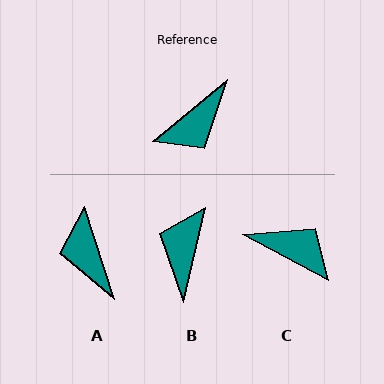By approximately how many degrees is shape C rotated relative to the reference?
Approximately 112 degrees counter-clockwise.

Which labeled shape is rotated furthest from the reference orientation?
B, about 143 degrees away.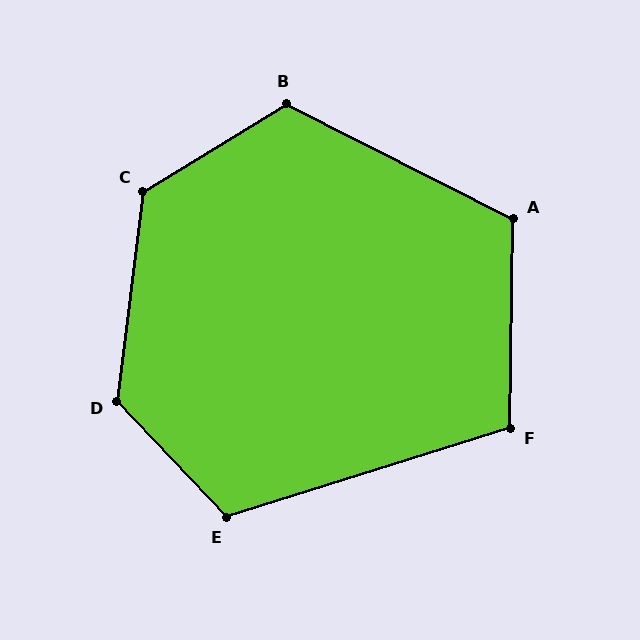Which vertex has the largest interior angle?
D, at approximately 130 degrees.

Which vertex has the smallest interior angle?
F, at approximately 108 degrees.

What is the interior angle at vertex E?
Approximately 116 degrees (obtuse).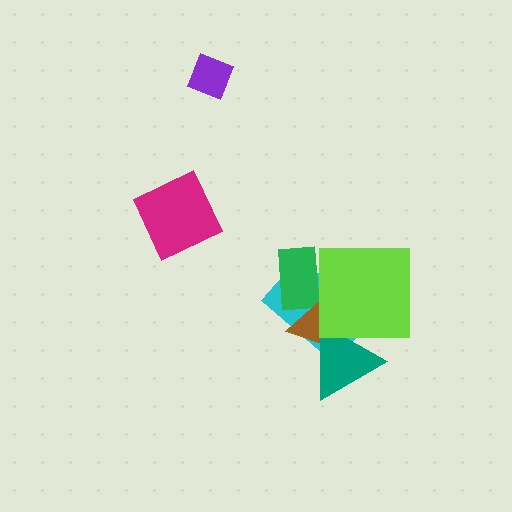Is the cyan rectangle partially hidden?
Yes, it is partially covered by another shape.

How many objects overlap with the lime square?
4 objects overlap with the lime square.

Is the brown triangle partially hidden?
Yes, it is partially covered by another shape.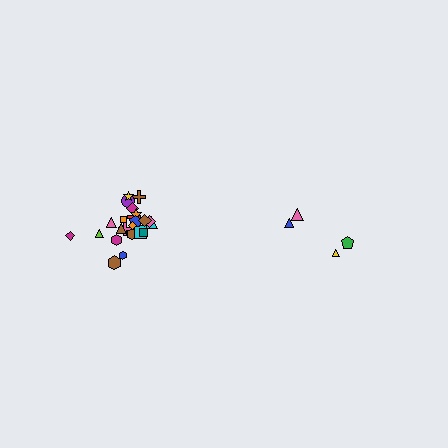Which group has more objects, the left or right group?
The left group.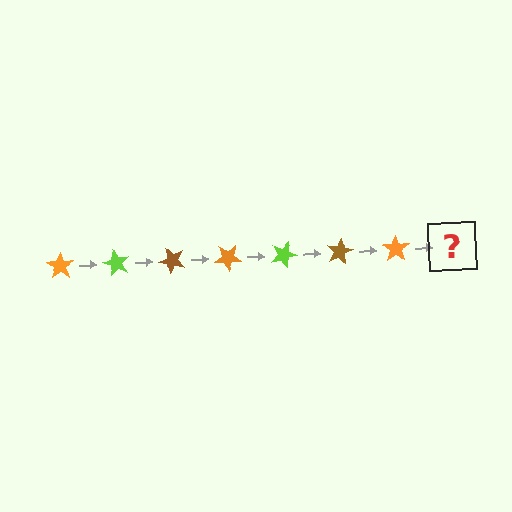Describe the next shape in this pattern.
It should be a lime star, rotated 420 degrees from the start.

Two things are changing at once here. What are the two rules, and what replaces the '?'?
The two rules are that it rotates 60 degrees each step and the color cycles through orange, lime, and brown. The '?' should be a lime star, rotated 420 degrees from the start.